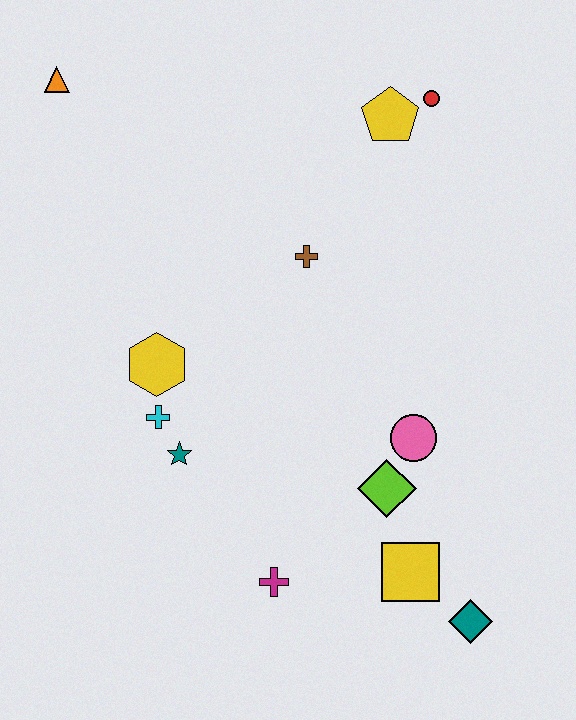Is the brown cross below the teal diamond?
No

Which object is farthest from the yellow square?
The orange triangle is farthest from the yellow square.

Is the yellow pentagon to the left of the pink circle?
Yes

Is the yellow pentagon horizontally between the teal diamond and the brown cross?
Yes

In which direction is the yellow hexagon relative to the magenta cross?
The yellow hexagon is above the magenta cross.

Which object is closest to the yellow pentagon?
The red circle is closest to the yellow pentagon.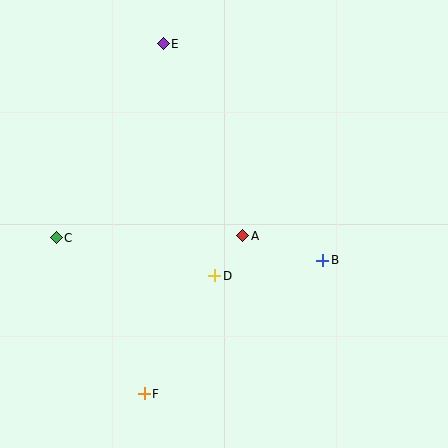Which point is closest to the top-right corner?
Point E is closest to the top-right corner.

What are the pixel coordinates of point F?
Point F is at (144, 394).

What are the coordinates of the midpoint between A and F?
The midpoint between A and F is at (194, 315).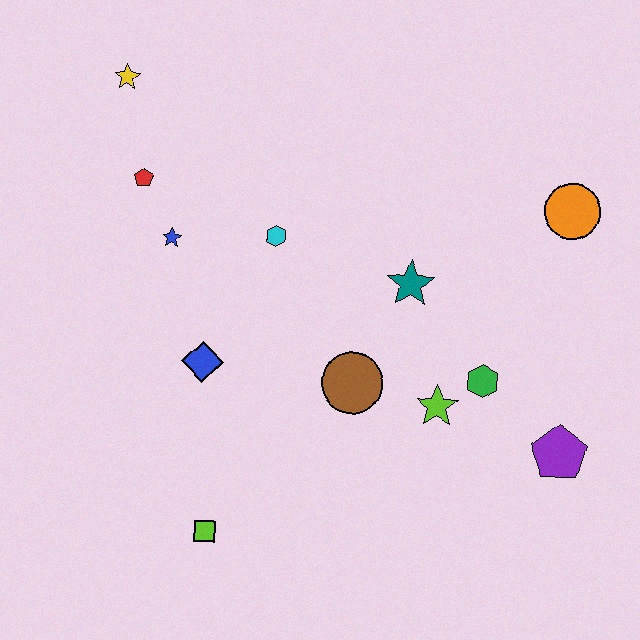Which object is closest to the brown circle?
The lime star is closest to the brown circle.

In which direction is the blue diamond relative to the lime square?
The blue diamond is above the lime square.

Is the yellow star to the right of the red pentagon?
No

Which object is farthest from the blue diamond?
The orange circle is farthest from the blue diamond.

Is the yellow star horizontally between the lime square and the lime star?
No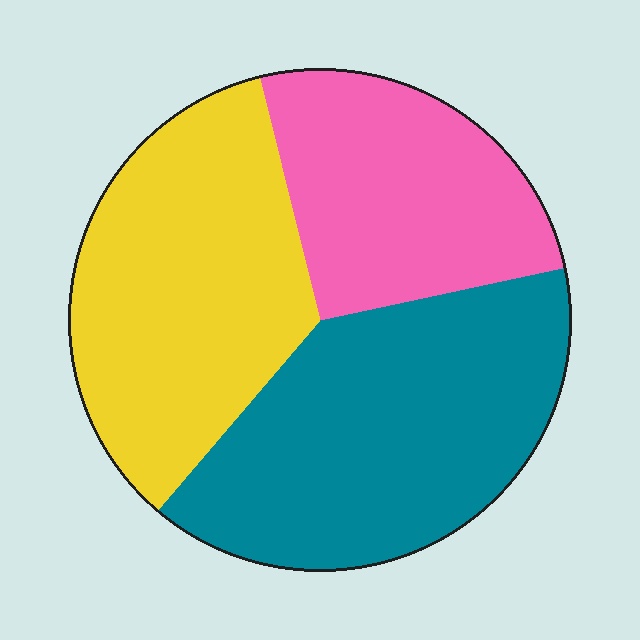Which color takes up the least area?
Pink, at roughly 25%.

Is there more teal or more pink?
Teal.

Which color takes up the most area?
Teal, at roughly 40%.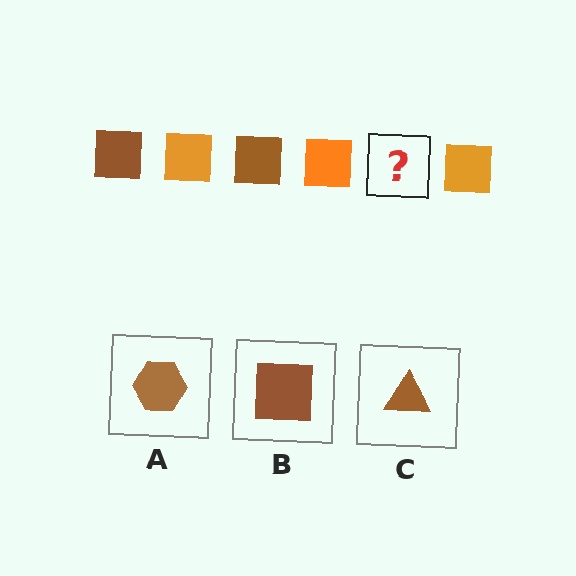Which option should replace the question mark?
Option B.